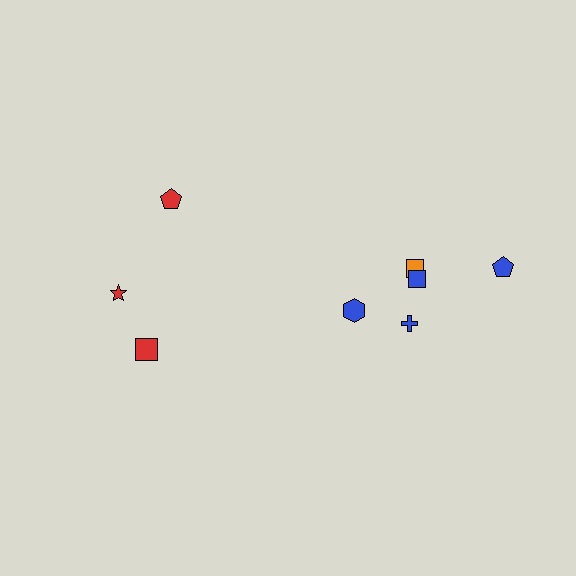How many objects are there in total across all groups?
There are 8 objects.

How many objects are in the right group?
There are 5 objects.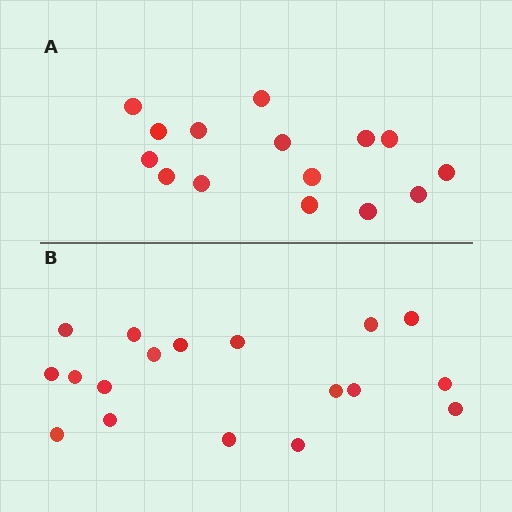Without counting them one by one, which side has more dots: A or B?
Region B (the bottom region) has more dots.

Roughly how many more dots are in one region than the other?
Region B has just a few more — roughly 2 or 3 more dots than region A.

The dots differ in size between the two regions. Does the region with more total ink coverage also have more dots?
No. Region A has more total ink coverage because its dots are larger, but region B actually contains more individual dots. Total area can be misleading — the number of items is what matters here.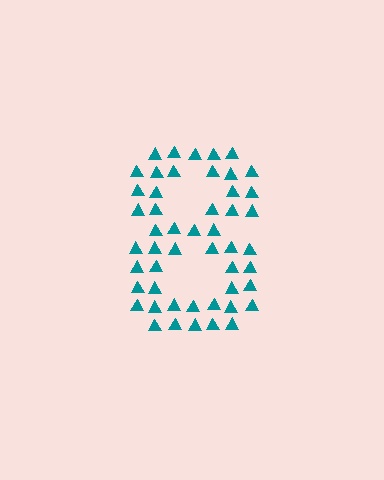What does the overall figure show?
The overall figure shows the digit 8.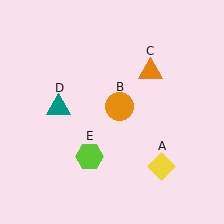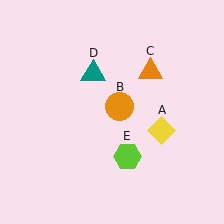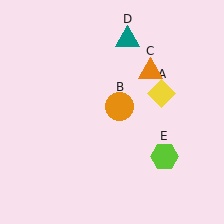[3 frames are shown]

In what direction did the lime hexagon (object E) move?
The lime hexagon (object E) moved right.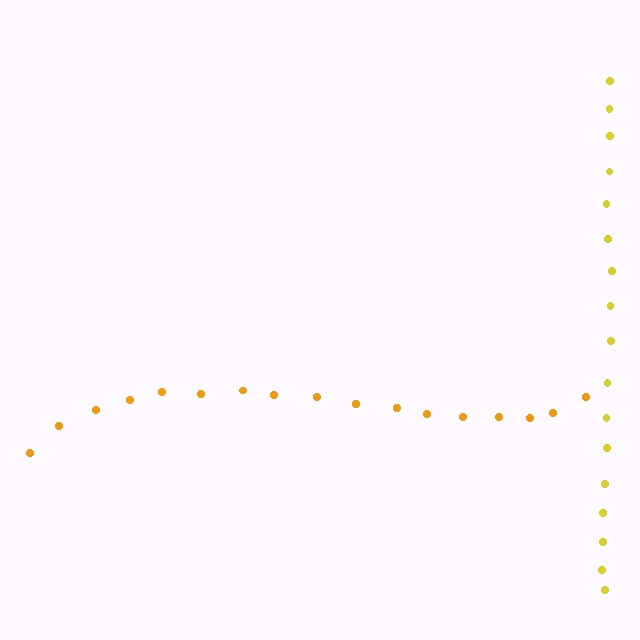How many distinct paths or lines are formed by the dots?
There are 2 distinct paths.